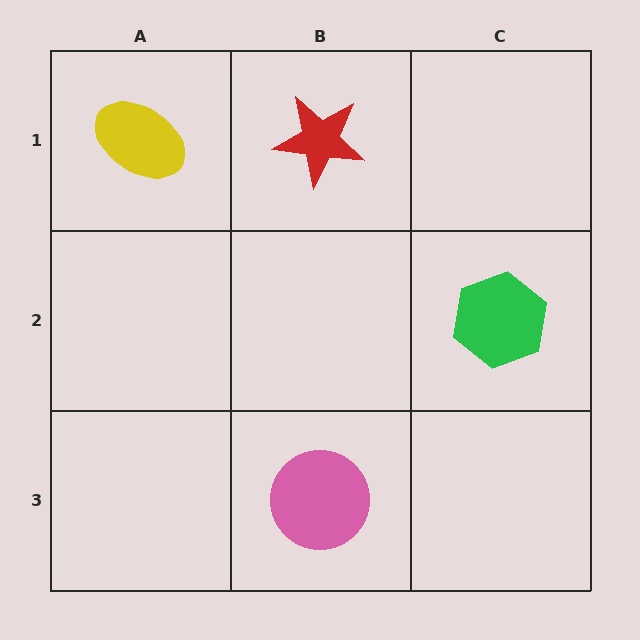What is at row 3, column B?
A pink circle.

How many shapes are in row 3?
1 shape.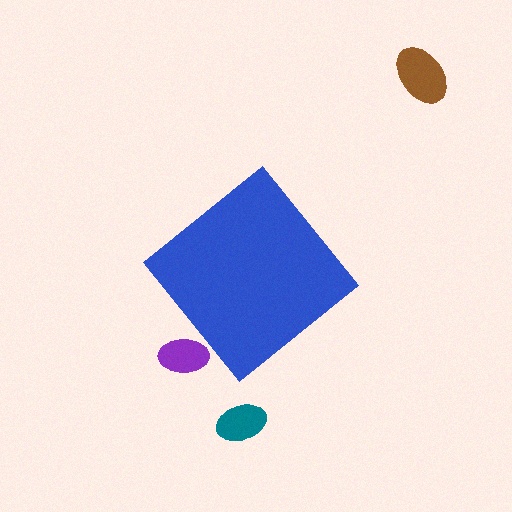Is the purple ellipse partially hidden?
Yes, the purple ellipse is partially hidden behind the blue diamond.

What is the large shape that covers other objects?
A blue diamond.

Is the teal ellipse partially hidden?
No, the teal ellipse is fully visible.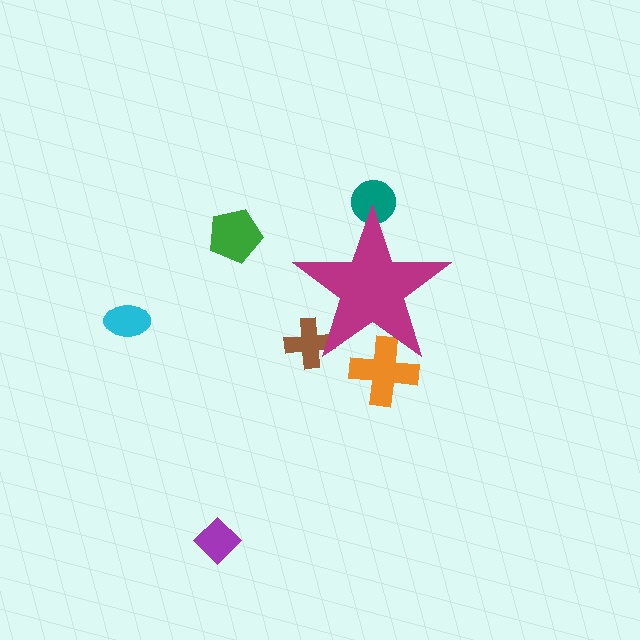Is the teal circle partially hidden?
Yes, the teal circle is partially hidden behind the magenta star.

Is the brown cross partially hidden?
Yes, the brown cross is partially hidden behind the magenta star.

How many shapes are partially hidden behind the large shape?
3 shapes are partially hidden.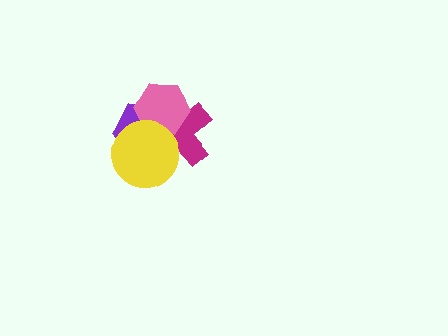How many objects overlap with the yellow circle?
3 objects overlap with the yellow circle.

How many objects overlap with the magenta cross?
3 objects overlap with the magenta cross.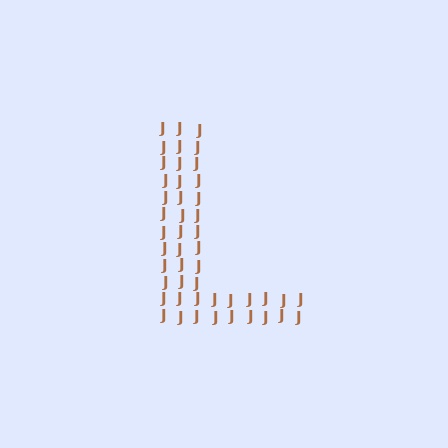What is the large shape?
The large shape is the letter L.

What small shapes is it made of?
It is made of small letter J's.